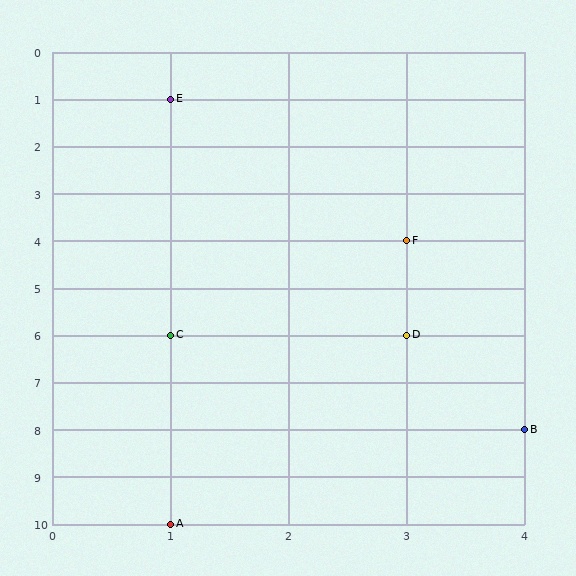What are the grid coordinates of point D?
Point D is at grid coordinates (3, 6).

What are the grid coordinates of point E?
Point E is at grid coordinates (1, 1).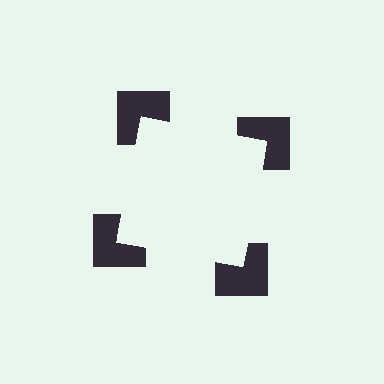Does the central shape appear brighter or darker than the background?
It typically appears slightly brighter than the background, even though no actual brightness change is drawn.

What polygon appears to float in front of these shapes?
An illusory square — its edges are inferred from the aligned wedge cuts in the notched squares, not physically drawn.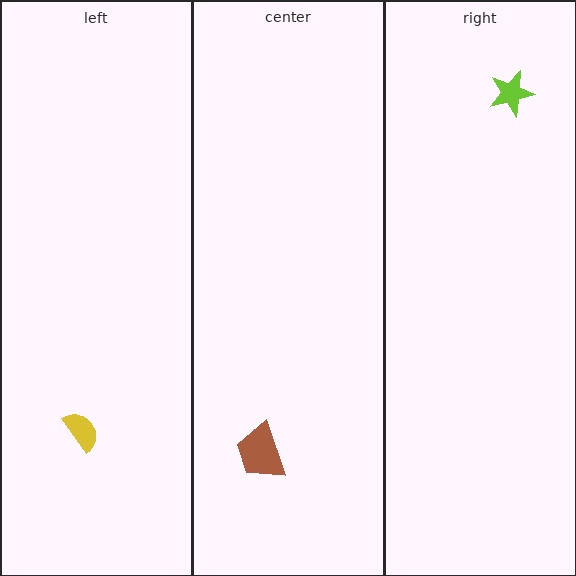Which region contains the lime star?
The right region.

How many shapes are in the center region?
1.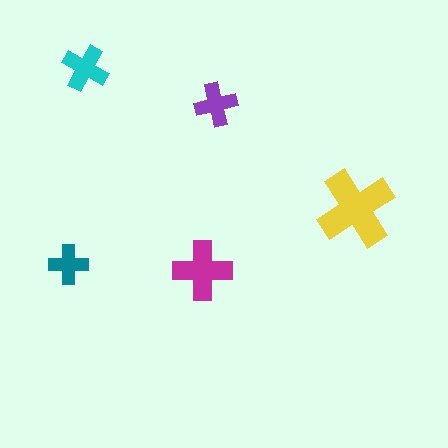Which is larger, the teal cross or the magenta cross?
The magenta one.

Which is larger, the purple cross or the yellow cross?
The yellow one.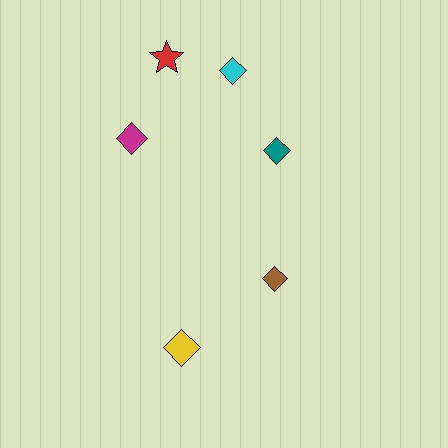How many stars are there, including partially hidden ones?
There is 1 star.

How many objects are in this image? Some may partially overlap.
There are 6 objects.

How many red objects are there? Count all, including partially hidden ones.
There is 1 red object.